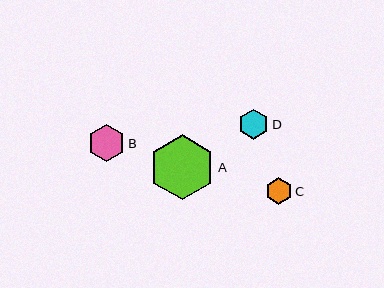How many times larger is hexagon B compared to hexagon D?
Hexagon B is approximately 1.3 times the size of hexagon D.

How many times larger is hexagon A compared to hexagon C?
Hexagon A is approximately 2.4 times the size of hexagon C.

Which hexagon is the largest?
Hexagon A is the largest with a size of approximately 65 pixels.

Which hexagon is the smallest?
Hexagon C is the smallest with a size of approximately 27 pixels.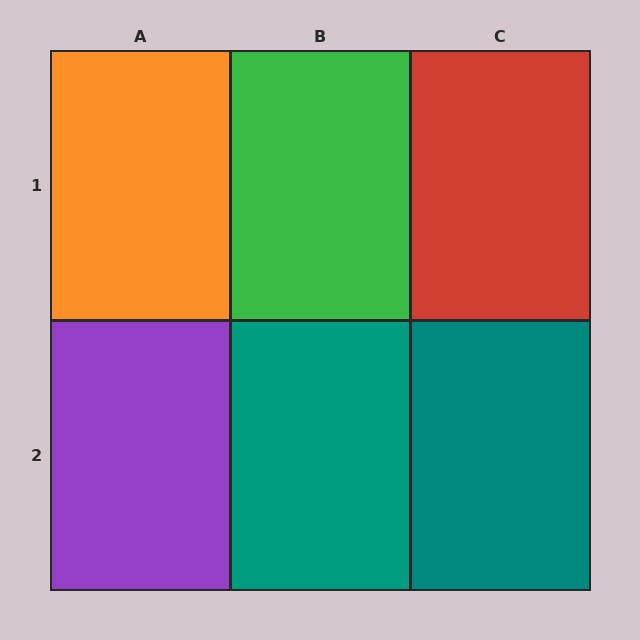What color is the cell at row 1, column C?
Red.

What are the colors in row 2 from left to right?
Purple, teal, teal.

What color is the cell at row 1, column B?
Green.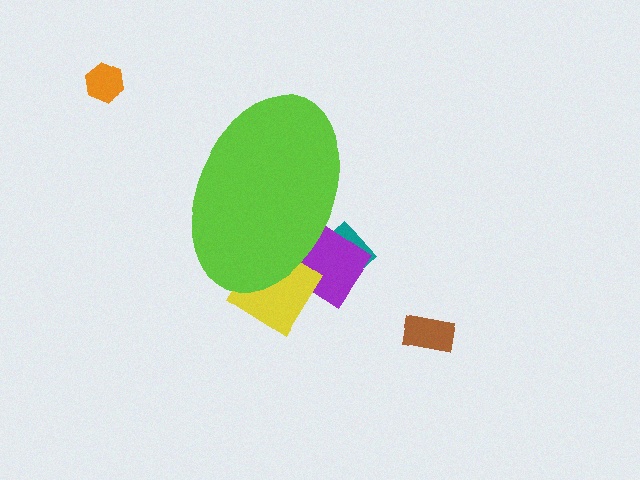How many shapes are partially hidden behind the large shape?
3 shapes are partially hidden.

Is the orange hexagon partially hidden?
No, the orange hexagon is fully visible.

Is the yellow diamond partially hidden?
Yes, the yellow diamond is partially hidden behind the lime ellipse.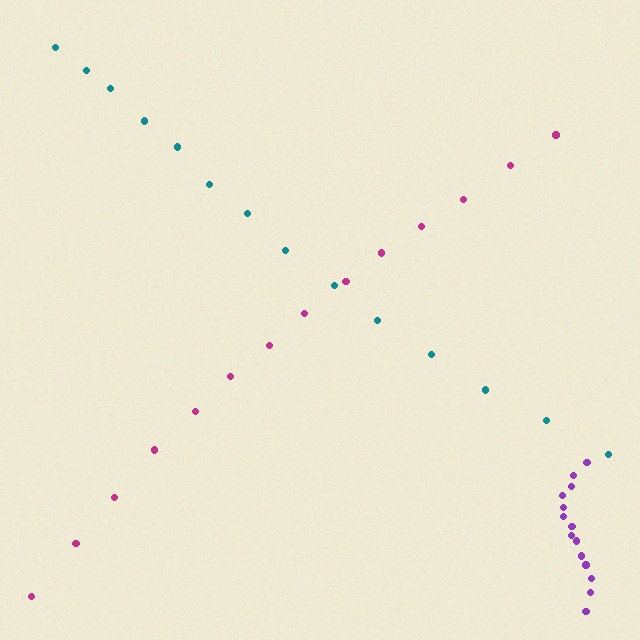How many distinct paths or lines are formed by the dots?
There are 3 distinct paths.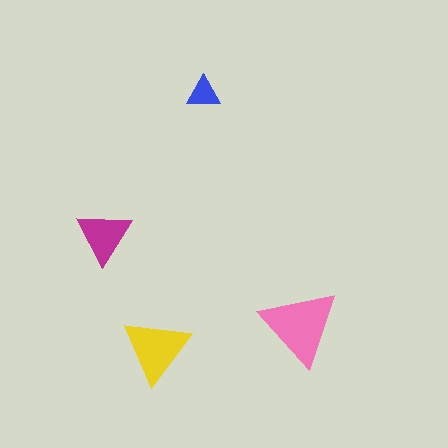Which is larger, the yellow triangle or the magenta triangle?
The yellow one.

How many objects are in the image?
There are 4 objects in the image.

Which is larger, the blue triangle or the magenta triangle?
The magenta one.